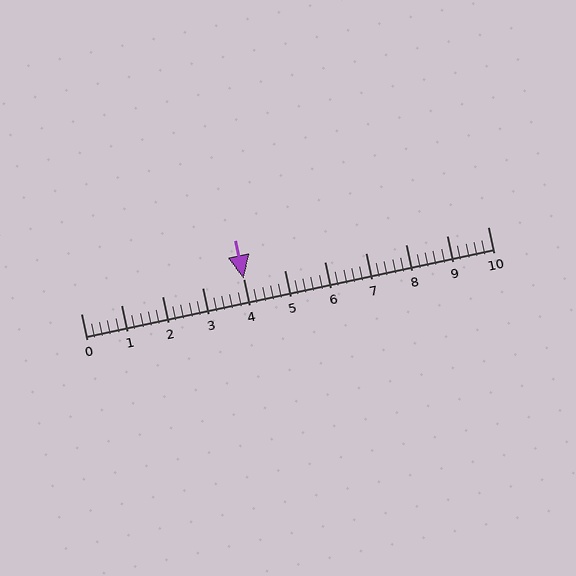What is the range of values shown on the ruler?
The ruler shows values from 0 to 10.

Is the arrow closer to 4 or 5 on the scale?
The arrow is closer to 4.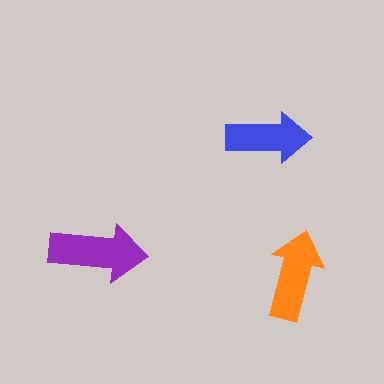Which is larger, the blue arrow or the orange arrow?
The orange one.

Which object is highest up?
The blue arrow is topmost.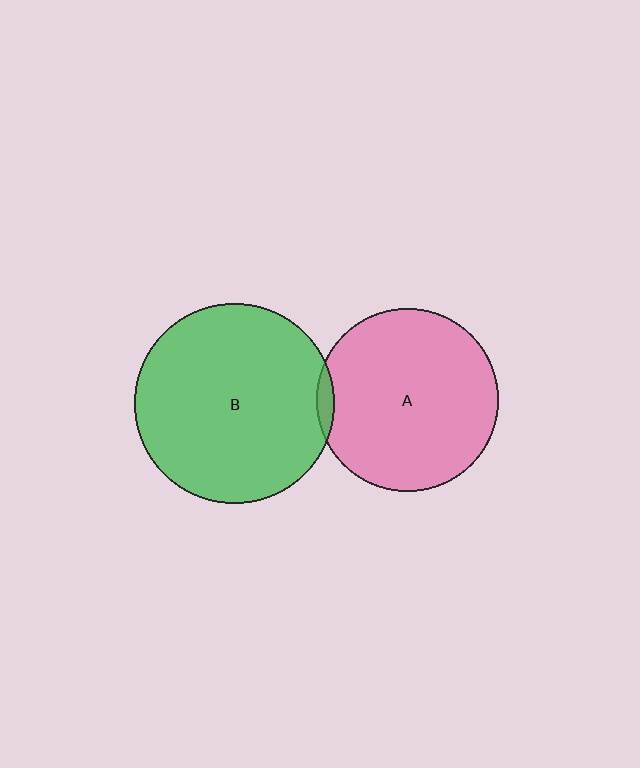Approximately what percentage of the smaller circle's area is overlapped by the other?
Approximately 5%.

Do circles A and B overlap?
Yes.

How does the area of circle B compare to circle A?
Approximately 1.2 times.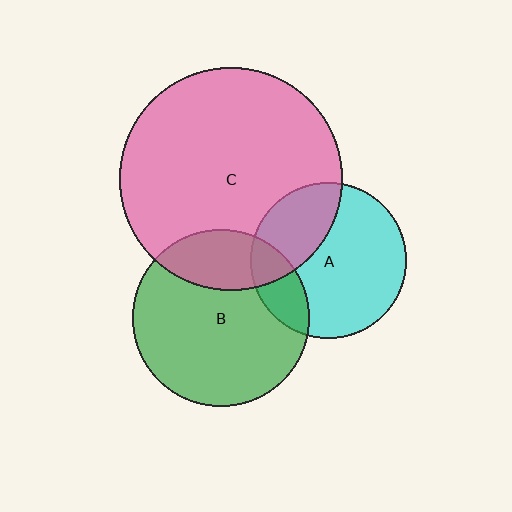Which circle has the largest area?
Circle C (pink).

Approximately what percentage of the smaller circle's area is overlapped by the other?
Approximately 25%.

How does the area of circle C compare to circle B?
Approximately 1.6 times.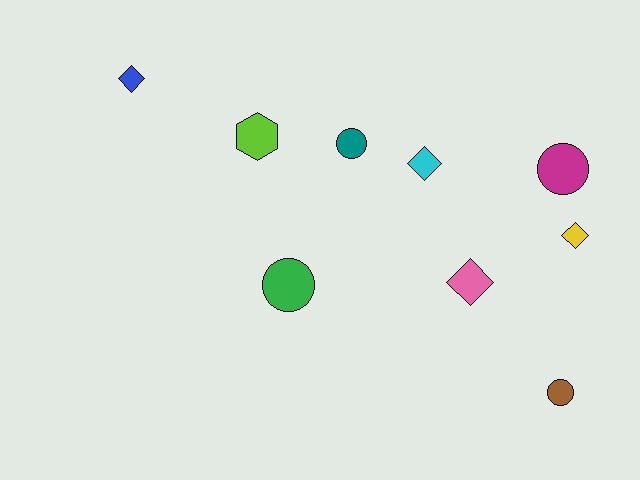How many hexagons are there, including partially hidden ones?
There is 1 hexagon.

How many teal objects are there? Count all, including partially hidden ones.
There is 1 teal object.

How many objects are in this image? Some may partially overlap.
There are 9 objects.